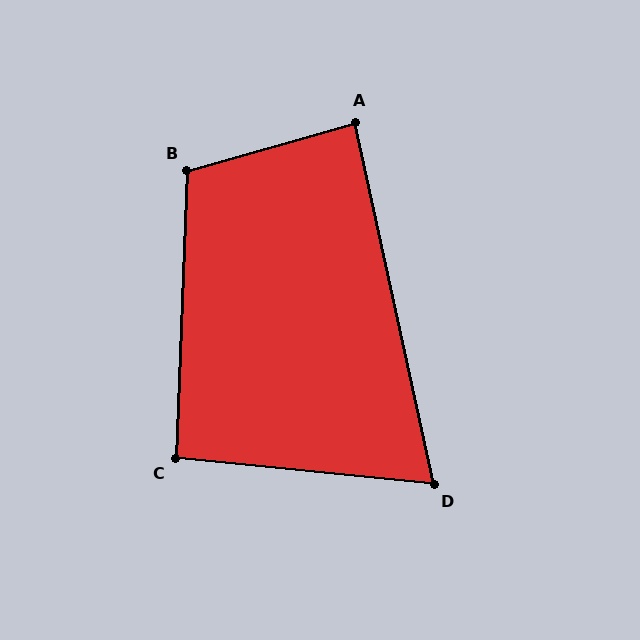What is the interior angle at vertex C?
Approximately 93 degrees (approximately right).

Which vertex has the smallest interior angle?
D, at approximately 72 degrees.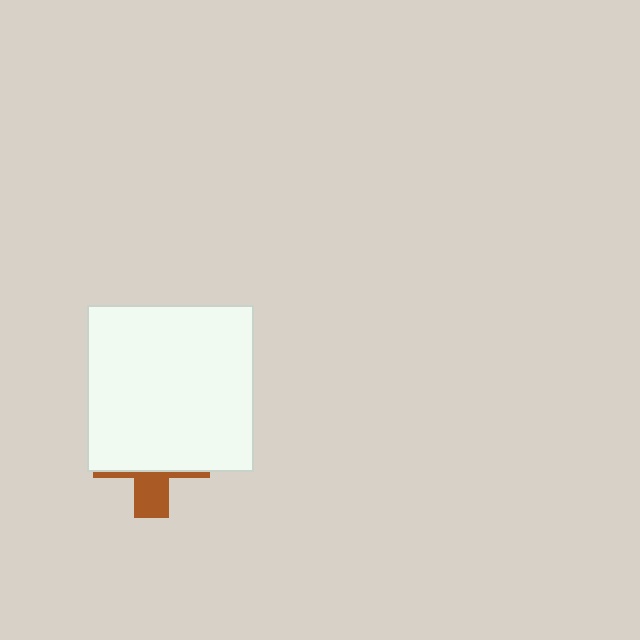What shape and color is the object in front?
The object in front is a white square.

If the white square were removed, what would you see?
You would see the complete brown cross.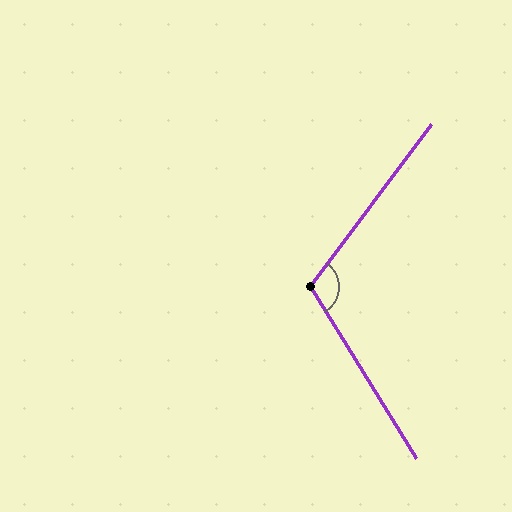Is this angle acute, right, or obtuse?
It is obtuse.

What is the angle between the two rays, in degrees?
Approximately 111 degrees.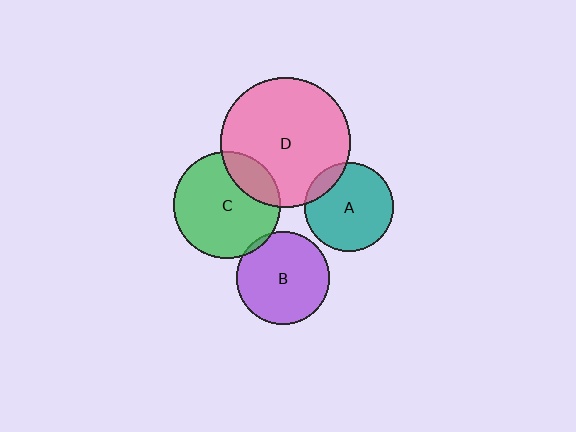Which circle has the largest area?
Circle D (pink).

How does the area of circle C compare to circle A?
Approximately 1.4 times.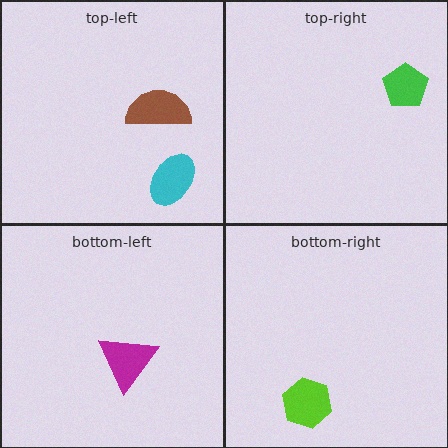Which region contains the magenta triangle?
The bottom-left region.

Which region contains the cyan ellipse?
The top-left region.